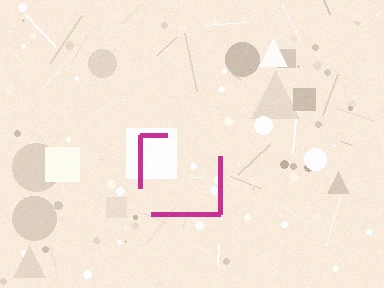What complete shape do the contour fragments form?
The contour fragments form a square.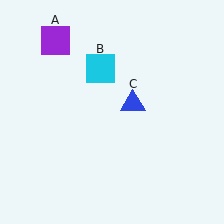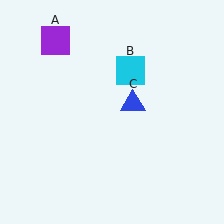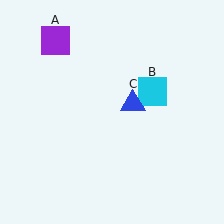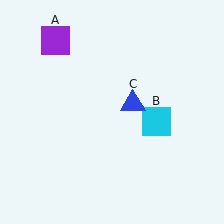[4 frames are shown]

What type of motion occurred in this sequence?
The cyan square (object B) rotated clockwise around the center of the scene.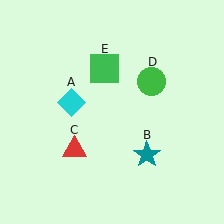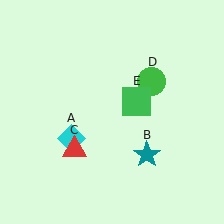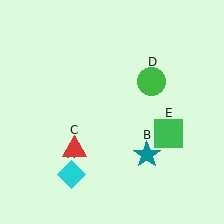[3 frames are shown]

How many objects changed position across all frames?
2 objects changed position: cyan diamond (object A), green square (object E).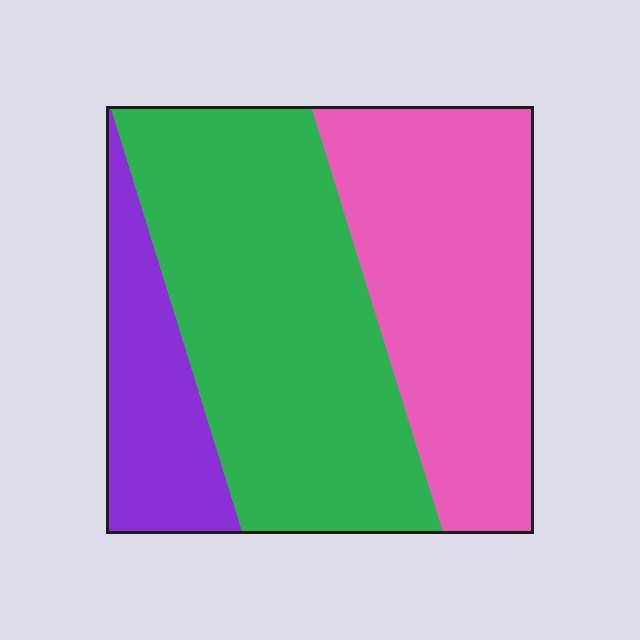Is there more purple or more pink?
Pink.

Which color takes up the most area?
Green, at roughly 45%.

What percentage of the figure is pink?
Pink covers roughly 35% of the figure.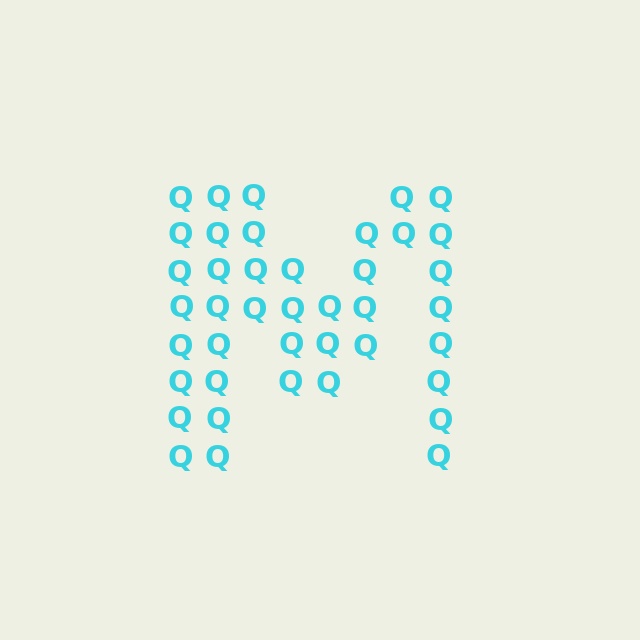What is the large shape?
The large shape is the letter M.